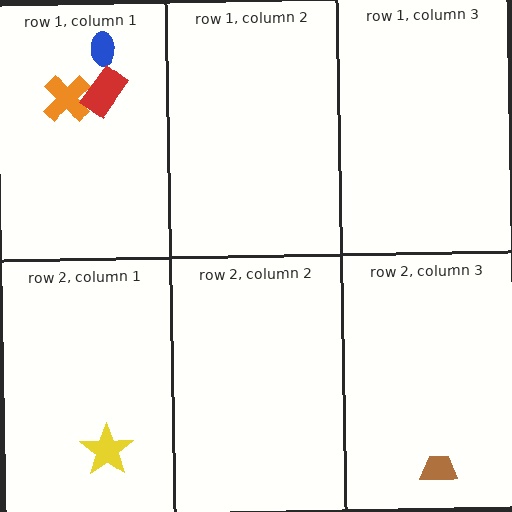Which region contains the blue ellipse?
The row 1, column 1 region.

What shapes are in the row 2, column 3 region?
The brown trapezoid.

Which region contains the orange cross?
The row 1, column 1 region.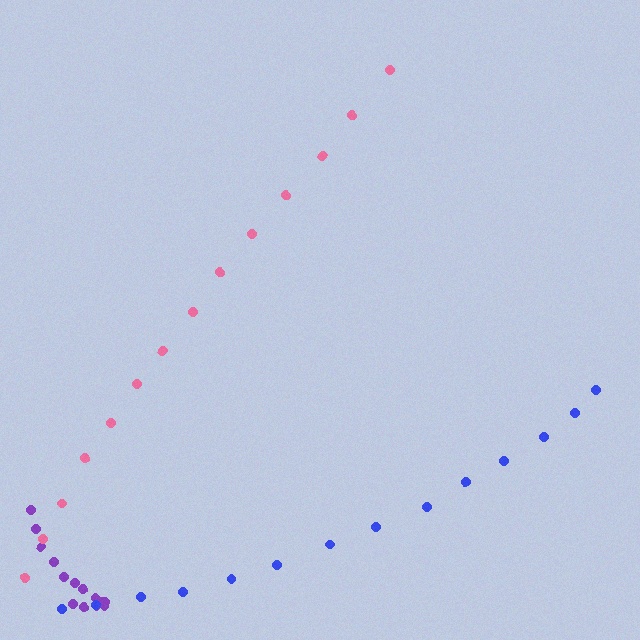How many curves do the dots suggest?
There are 3 distinct paths.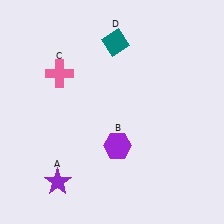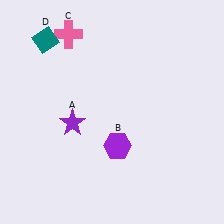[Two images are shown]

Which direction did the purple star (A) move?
The purple star (A) moved up.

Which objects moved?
The objects that moved are: the purple star (A), the pink cross (C), the teal diamond (D).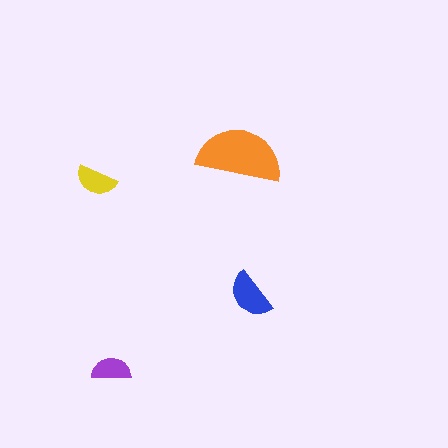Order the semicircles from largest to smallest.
the orange one, the blue one, the yellow one, the purple one.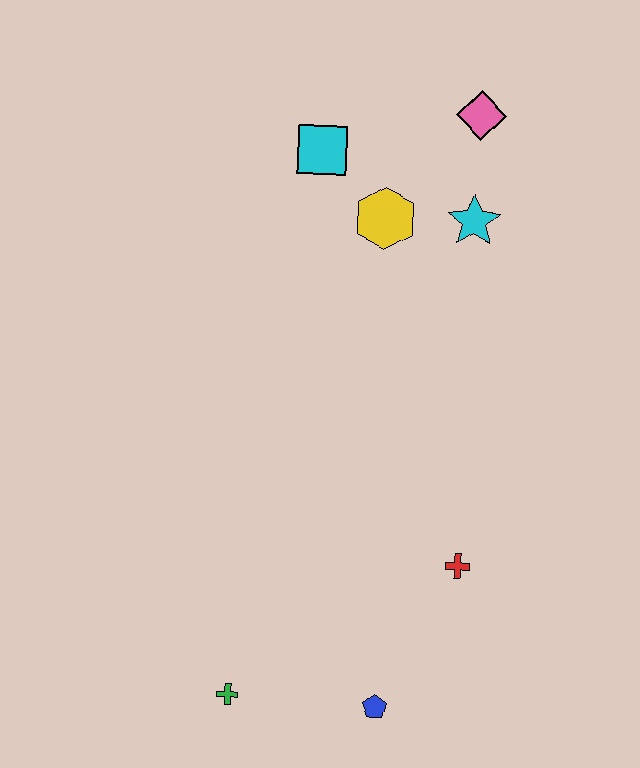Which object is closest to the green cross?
The blue pentagon is closest to the green cross.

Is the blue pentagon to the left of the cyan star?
Yes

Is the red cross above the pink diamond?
No